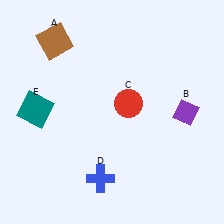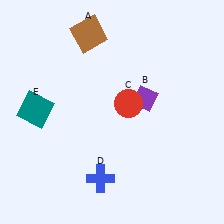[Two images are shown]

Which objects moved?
The objects that moved are: the brown square (A), the purple diamond (B).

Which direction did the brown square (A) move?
The brown square (A) moved right.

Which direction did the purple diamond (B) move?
The purple diamond (B) moved left.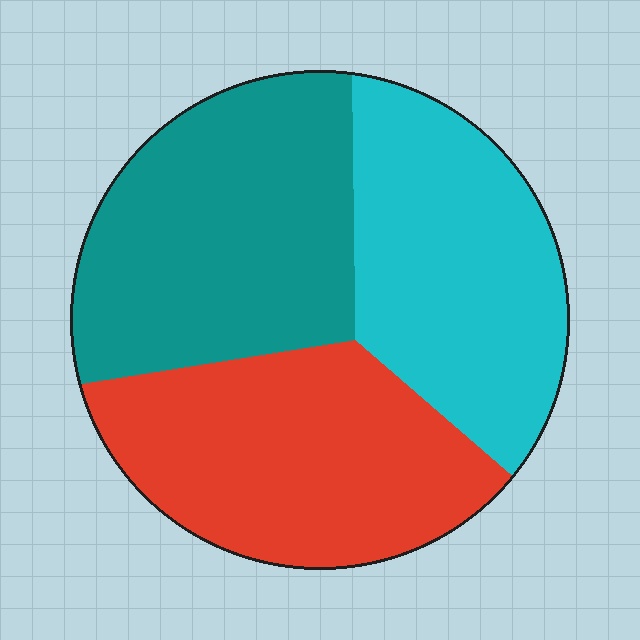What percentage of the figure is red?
Red covers 34% of the figure.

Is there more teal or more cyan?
Teal.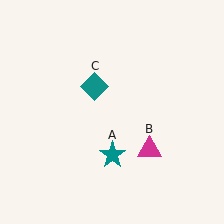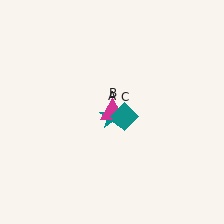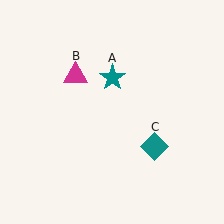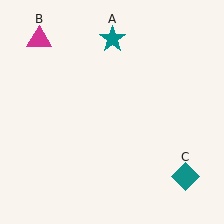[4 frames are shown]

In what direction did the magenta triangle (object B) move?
The magenta triangle (object B) moved up and to the left.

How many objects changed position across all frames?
3 objects changed position: teal star (object A), magenta triangle (object B), teal diamond (object C).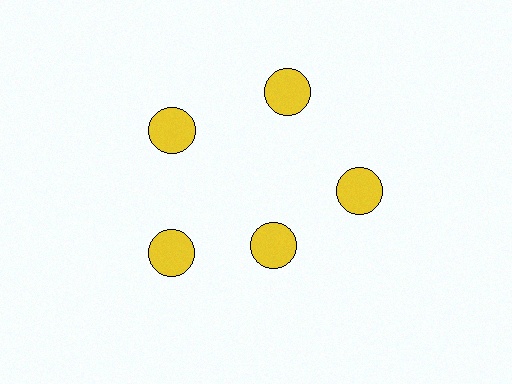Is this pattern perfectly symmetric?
No. The 5 yellow circles are arranged in a ring, but one element near the 5 o'clock position is pulled inward toward the center, breaking the 5-fold rotational symmetry.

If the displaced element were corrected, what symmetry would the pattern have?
It would have 5-fold rotational symmetry — the pattern would map onto itself every 72 degrees.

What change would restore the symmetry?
The symmetry would be restored by moving it outward, back onto the ring so that all 5 circles sit at equal angles and equal distance from the center.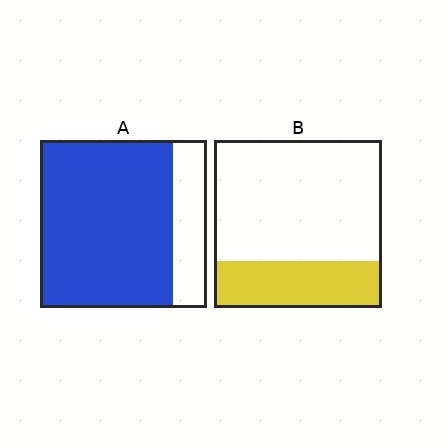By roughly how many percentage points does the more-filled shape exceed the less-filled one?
By roughly 50 percentage points (A over B).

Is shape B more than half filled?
No.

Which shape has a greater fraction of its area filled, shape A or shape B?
Shape A.